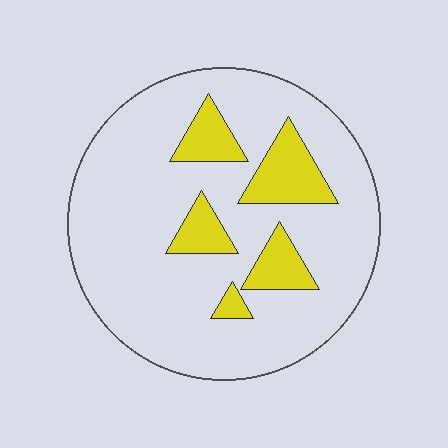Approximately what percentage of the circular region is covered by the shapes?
Approximately 15%.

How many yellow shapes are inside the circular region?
5.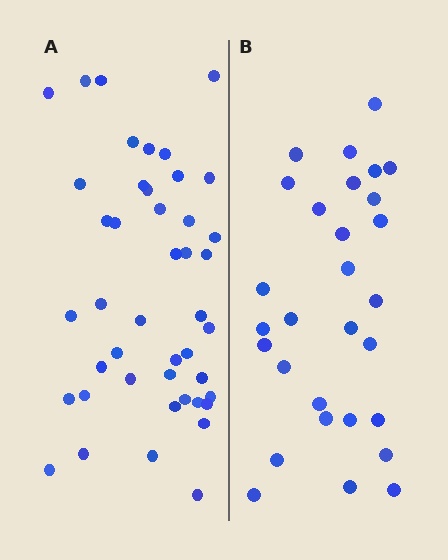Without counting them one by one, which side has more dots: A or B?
Region A (the left region) has more dots.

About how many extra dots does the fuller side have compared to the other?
Region A has approximately 15 more dots than region B.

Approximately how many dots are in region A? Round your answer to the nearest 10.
About 40 dots. (The exact count is 44, which rounds to 40.)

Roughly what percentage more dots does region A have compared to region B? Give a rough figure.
About 50% more.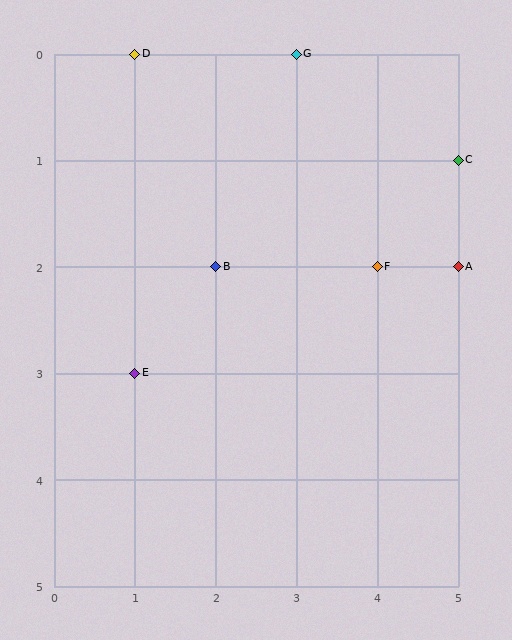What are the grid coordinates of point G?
Point G is at grid coordinates (3, 0).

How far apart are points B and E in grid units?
Points B and E are 1 column and 1 row apart (about 1.4 grid units diagonally).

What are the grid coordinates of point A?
Point A is at grid coordinates (5, 2).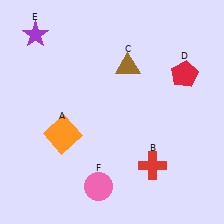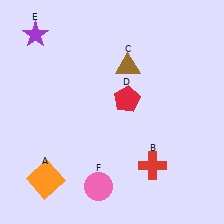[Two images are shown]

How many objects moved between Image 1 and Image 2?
2 objects moved between the two images.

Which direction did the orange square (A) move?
The orange square (A) moved down.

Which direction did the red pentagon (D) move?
The red pentagon (D) moved left.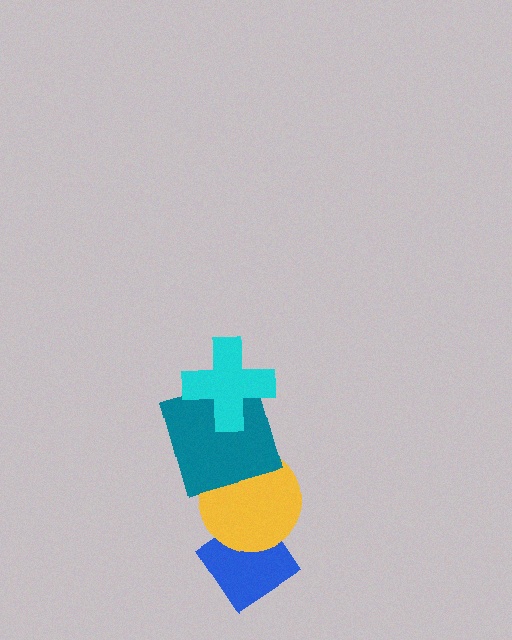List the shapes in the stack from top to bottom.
From top to bottom: the cyan cross, the teal square, the yellow circle, the blue diamond.